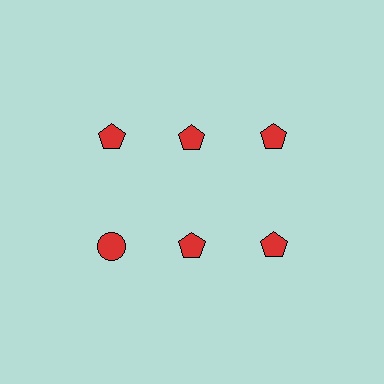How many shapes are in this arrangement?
There are 6 shapes arranged in a grid pattern.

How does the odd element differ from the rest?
It has a different shape: circle instead of pentagon.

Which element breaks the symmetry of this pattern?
The red circle in the second row, leftmost column breaks the symmetry. All other shapes are red pentagons.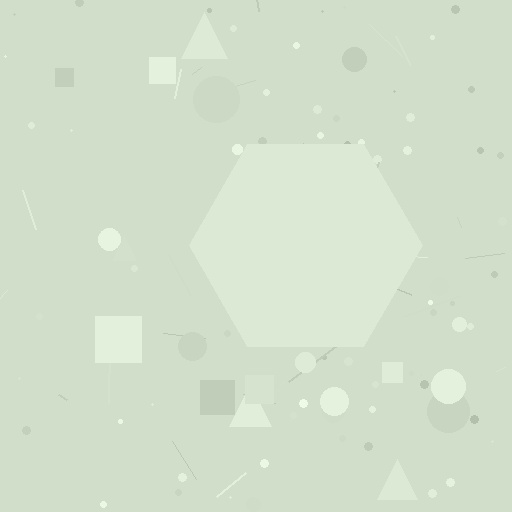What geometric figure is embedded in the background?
A hexagon is embedded in the background.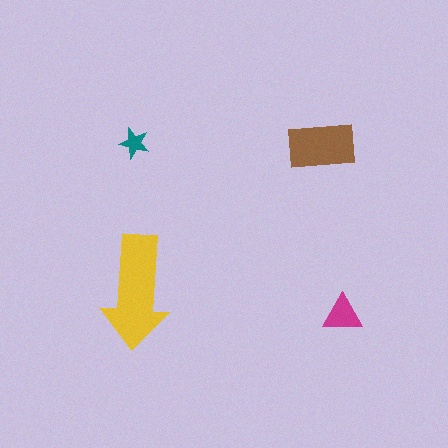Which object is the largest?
The yellow arrow.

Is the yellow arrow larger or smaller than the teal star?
Larger.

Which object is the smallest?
The teal star.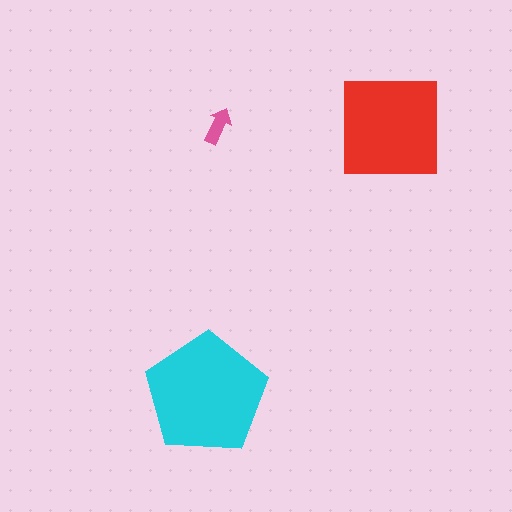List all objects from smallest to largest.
The pink arrow, the red square, the cyan pentagon.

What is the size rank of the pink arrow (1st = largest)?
3rd.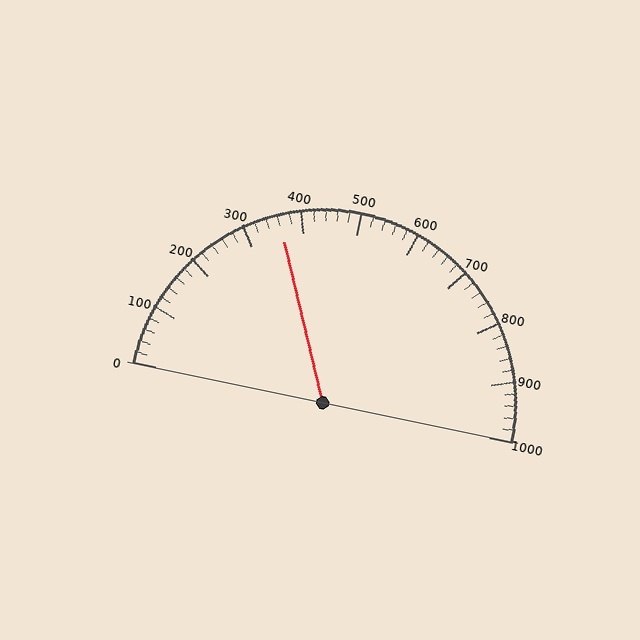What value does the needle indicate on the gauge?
The needle indicates approximately 360.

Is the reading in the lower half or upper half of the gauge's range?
The reading is in the lower half of the range (0 to 1000).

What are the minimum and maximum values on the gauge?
The gauge ranges from 0 to 1000.